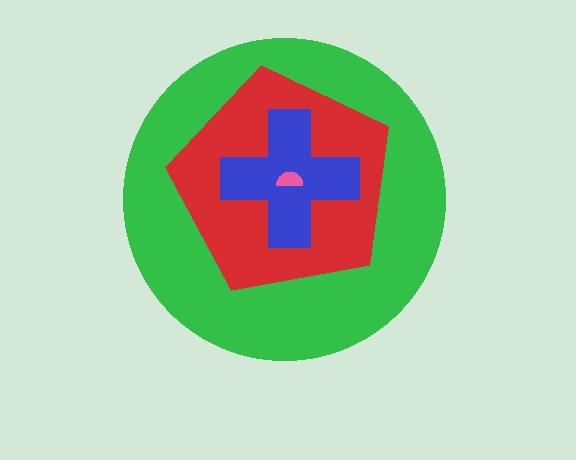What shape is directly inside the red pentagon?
The blue cross.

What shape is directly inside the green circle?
The red pentagon.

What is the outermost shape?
The green circle.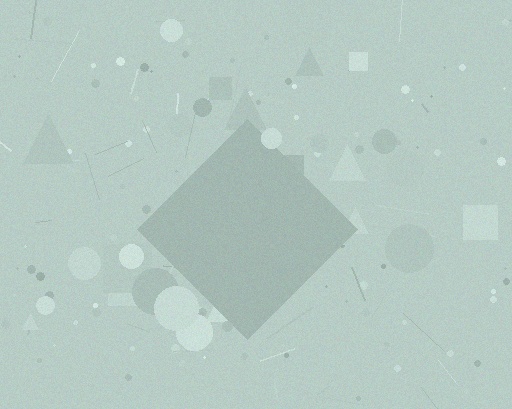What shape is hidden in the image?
A diamond is hidden in the image.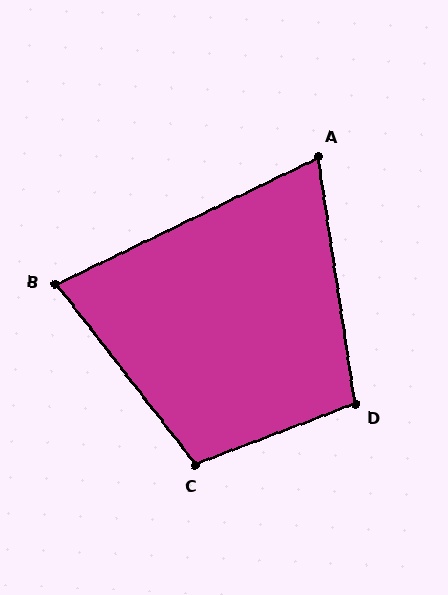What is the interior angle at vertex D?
Approximately 102 degrees (obtuse).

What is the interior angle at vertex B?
Approximately 78 degrees (acute).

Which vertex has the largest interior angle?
C, at approximately 107 degrees.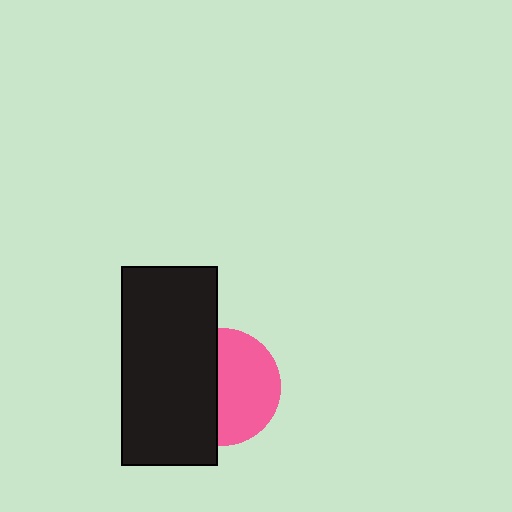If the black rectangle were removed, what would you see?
You would see the complete pink circle.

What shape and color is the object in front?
The object in front is a black rectangle.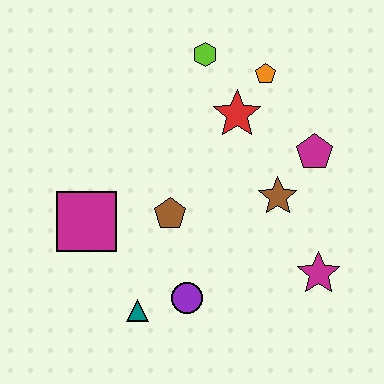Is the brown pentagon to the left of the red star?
Yes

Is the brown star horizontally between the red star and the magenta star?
Yes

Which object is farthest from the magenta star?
The lime hexagon is farthest from the magenta star.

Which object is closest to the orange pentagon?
The red star is closest to the orange pentagon.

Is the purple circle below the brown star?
Yes